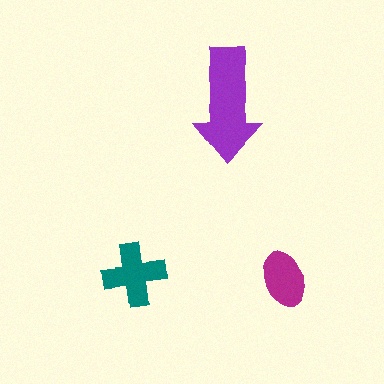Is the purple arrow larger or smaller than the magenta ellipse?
Larger.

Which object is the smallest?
The magenta ellipse.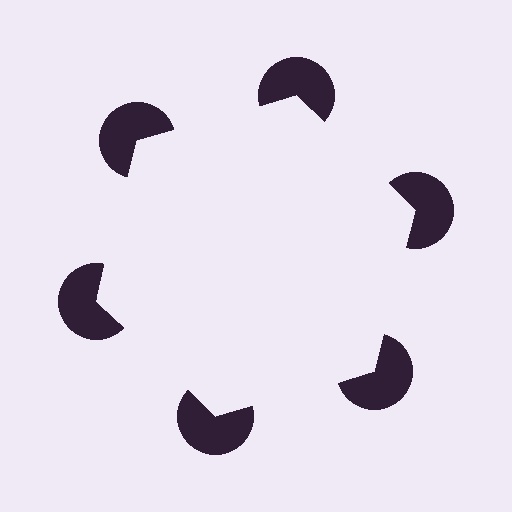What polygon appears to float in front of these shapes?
An illusory hexagon — its edges are inferred from the aligned wedge cuts in the pac-man discs, not physically drawn.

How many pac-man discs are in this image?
There are 6 — one at each vertex of the illusory hexagon.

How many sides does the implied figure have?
6 sides.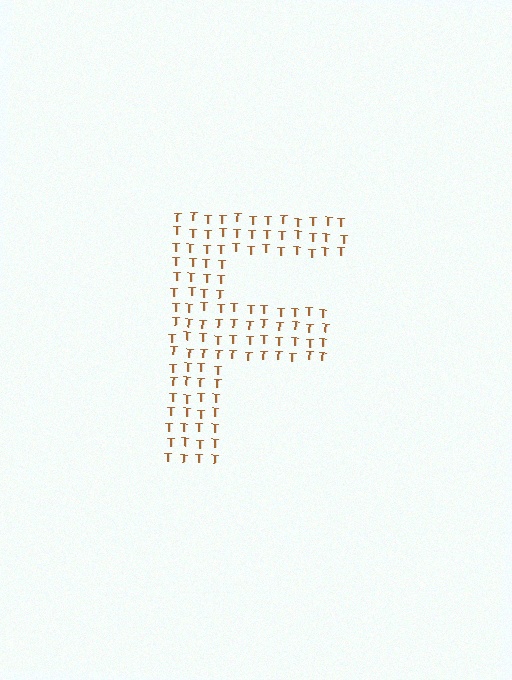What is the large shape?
The large shape is the letter F.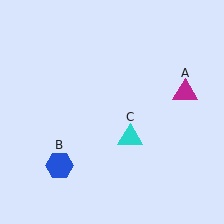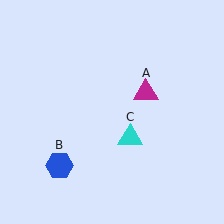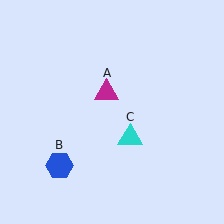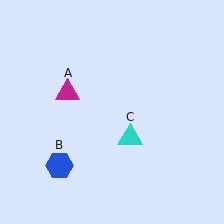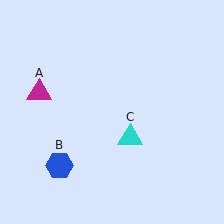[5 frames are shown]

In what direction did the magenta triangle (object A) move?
The magenta triangle (object A) moved left.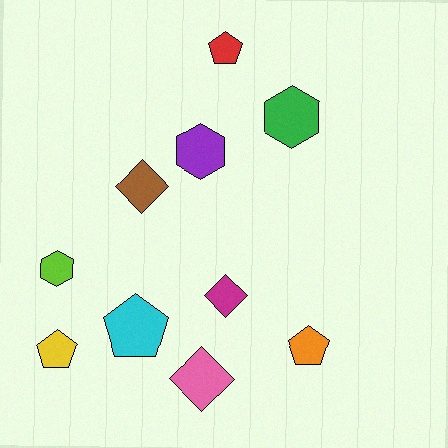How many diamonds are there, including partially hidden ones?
There are 3 diamonds.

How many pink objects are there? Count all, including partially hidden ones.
There is 1 pink object.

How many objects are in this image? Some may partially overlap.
There are 10 objects.